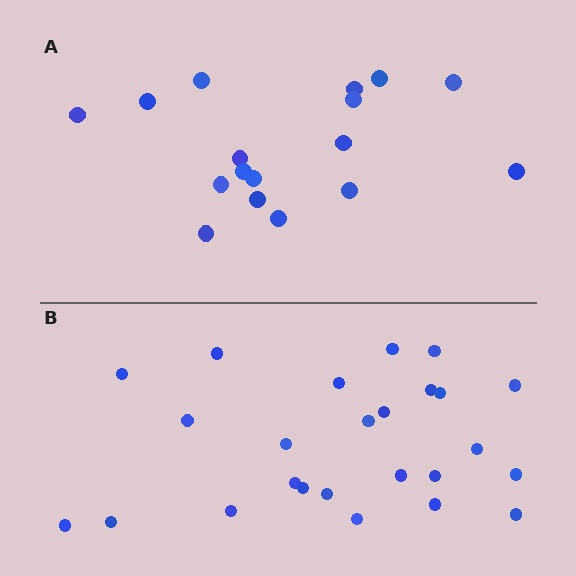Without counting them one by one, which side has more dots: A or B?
Region B (the bottom region) has more dots.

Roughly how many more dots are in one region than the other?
Region B has roughly 8 or so more dots than region A.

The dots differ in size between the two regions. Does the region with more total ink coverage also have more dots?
No. Region A has more total ink coverage because its dots are larger, but region B actually contains more individual dots. Total area can be misleading — the number of items is what matters here.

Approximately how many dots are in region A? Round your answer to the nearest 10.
About 20 dots. (The exact count is 17, which rounds to 20.)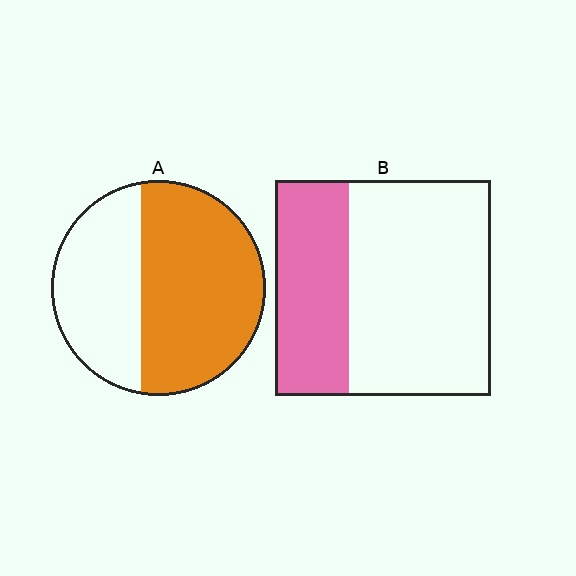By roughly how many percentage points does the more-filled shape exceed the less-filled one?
By roughly 25 percentage points (A over B).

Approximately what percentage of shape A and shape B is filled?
A is approximately 60% and B is approximately 35%.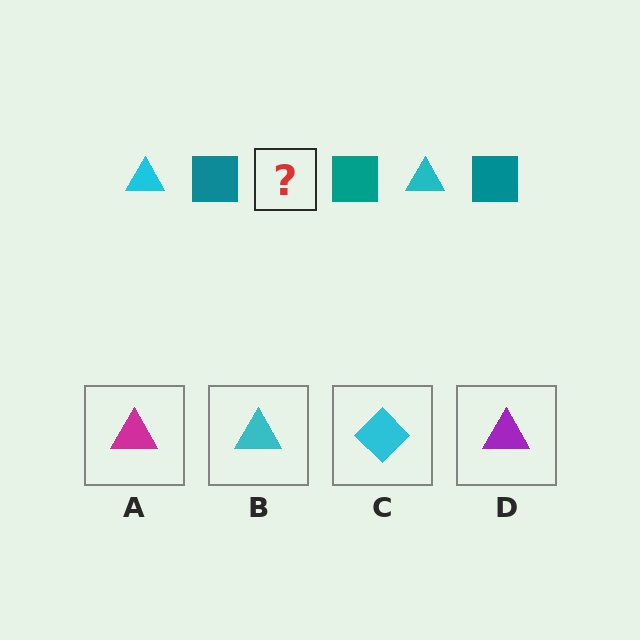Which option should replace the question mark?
Option B.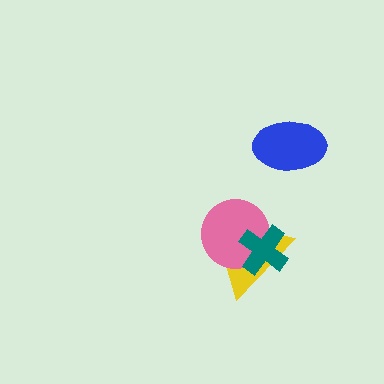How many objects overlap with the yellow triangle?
2 objects overlap with the yellow triangle.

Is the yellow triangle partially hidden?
Yes, it is partially covered by another shape.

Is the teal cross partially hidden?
No, no other shape covers it.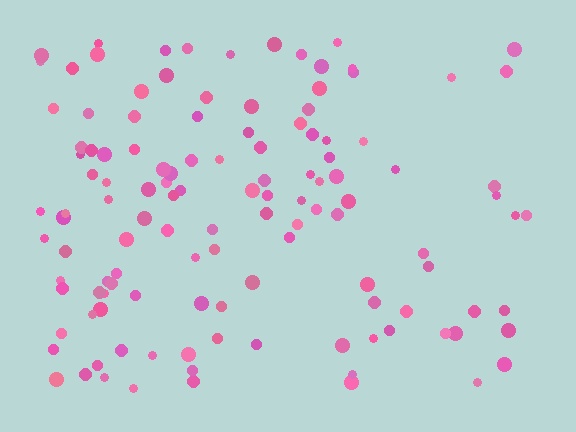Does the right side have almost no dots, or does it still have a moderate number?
Still a moderate number, just noticeably fewer than the left.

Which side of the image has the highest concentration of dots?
The left.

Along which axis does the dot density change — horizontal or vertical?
Horizontal.